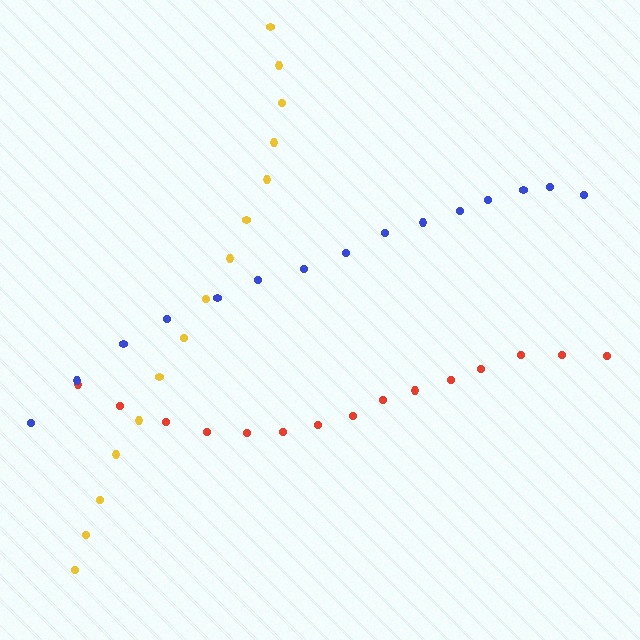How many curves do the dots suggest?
There are 3 distinct paths.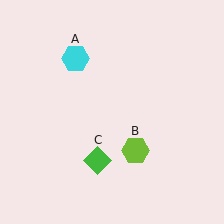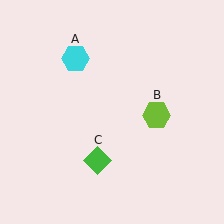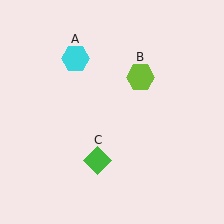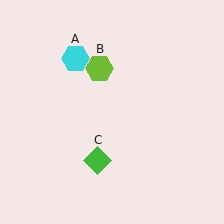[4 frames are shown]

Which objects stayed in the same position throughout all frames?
Cyan hexagon (object A) and green diamond (object C) remained stationary.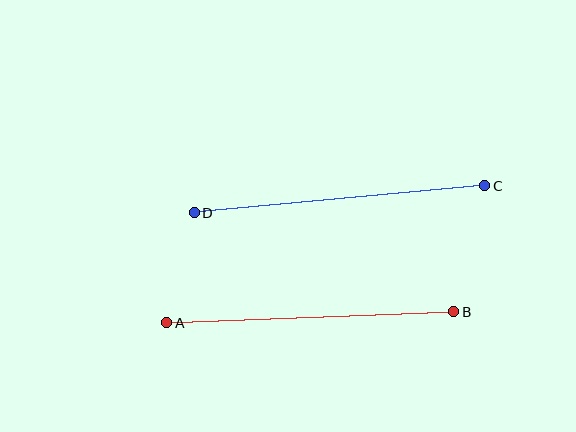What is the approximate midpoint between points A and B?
The midpoint is at approximately (310, 317) pixels.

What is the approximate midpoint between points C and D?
The midpoint is at approximately (339, 199) pixels.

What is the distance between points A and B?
The distance is approximately 287 pixels.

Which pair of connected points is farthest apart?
Points C and D are farthest apart.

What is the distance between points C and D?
The distance is approximately 292 pixels.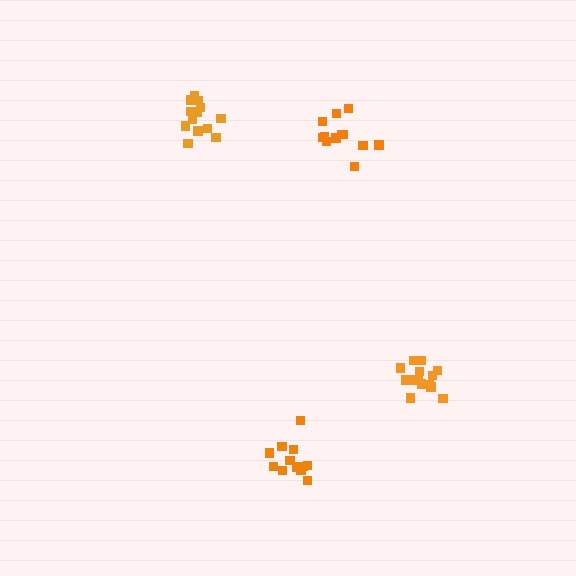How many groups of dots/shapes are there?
There are 4 groups.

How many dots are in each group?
Group 1: 12 dots, Group 2: 13 dots, Group 3: 12 dots, Group 4: 14 dots (51 total).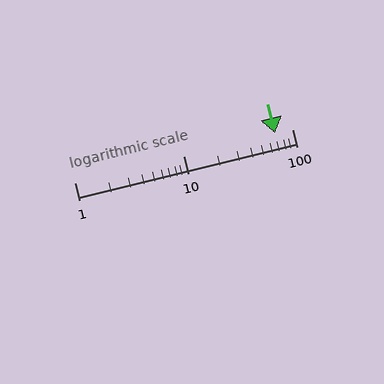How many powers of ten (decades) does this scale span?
The scale spans 2 decades, from 1 to 100.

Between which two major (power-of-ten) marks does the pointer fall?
The pointer is between 10 and 100.